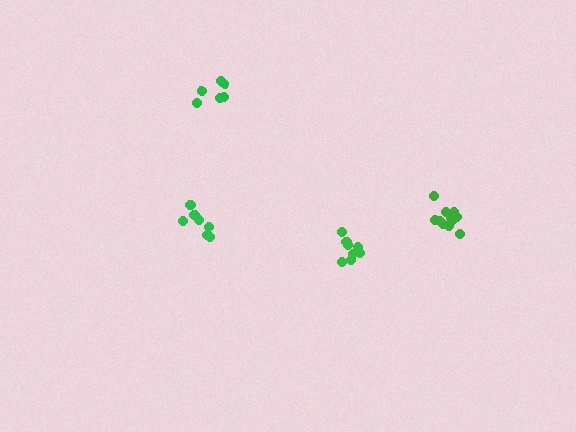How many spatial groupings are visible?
There are 4 spatial groupings.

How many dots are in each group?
Group 1: 6 dots, Group 2: 11 dots, Group 3: 8 dots, Group 4: 7 dots (32 total).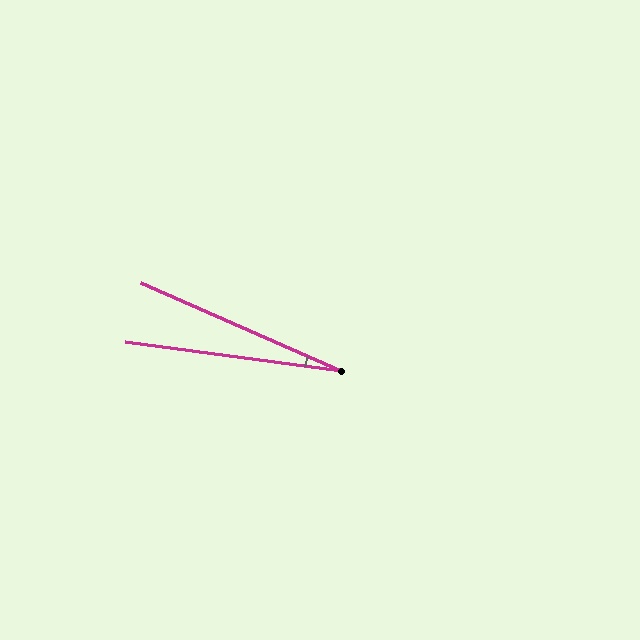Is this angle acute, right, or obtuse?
It is acute.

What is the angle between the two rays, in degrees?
Approximately 16 degrees.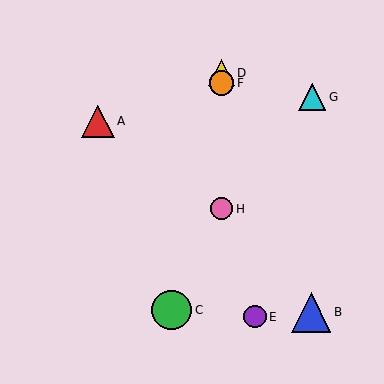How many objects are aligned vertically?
3 objects (D, F, H) are aligned vertically.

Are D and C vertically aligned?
No, D is at x≈221 and C is at x≈172.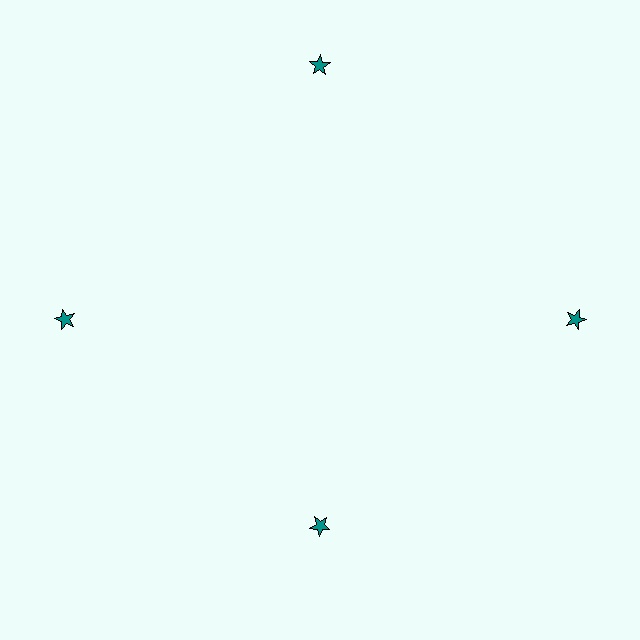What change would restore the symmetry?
The symmetry would be restored by moving it outward, back onto the ring so that all 4 stars sit at equal angles and equal distance from the center.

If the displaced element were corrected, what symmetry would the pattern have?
It would have 4-fold rotational symmetry — the pattern would map onto itself every 90 degrees.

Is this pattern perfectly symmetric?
No. The 4 teal stars are arranged in a ring, but one element near the 6 o'clock position is pulled inward toward the center, breaking the 4-fold rotational symmetry.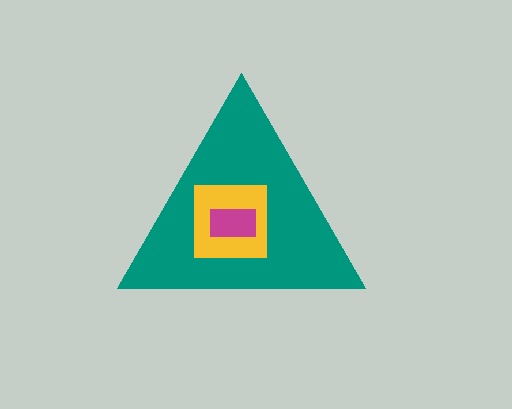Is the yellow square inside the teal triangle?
Yes.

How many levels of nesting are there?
3.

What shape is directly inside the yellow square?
The magenta rectangle.